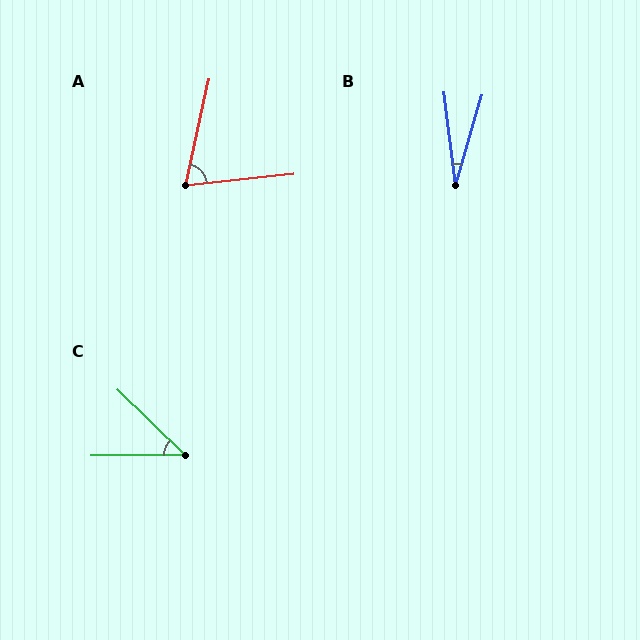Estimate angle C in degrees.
Approximately 45 degrees.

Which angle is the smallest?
B, at approximately 24 degrees.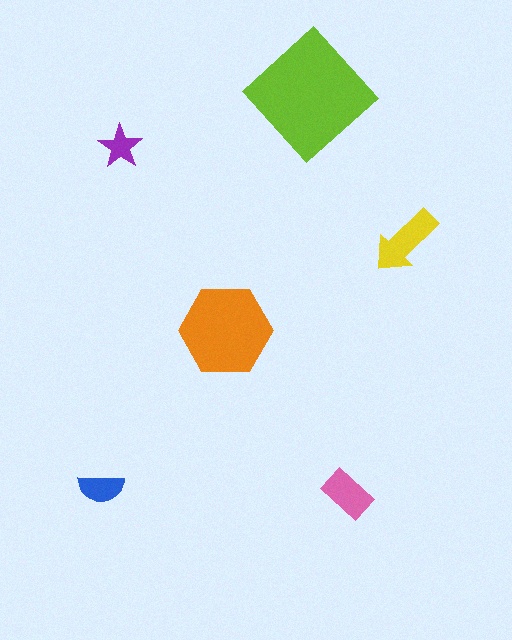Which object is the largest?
The lime diamond.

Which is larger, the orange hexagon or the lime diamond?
The lime diamond.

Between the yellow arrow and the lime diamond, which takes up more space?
The lime diamond.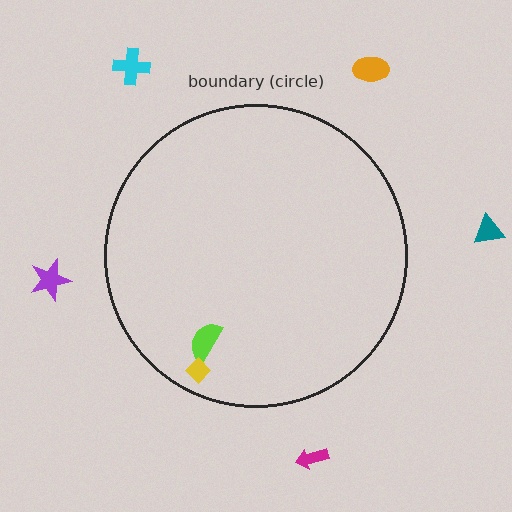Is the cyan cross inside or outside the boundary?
Outside.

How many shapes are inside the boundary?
2 inside, 5 outside.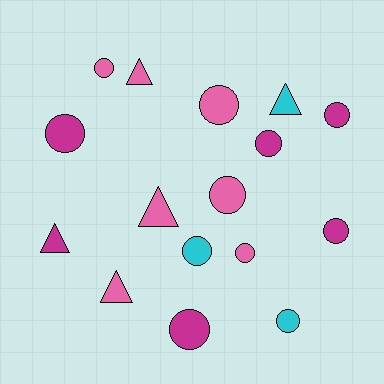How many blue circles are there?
There are no blue circles.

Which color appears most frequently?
Pink, with 7 objects.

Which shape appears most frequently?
Circle, with 11 objects.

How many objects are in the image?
There are 16 objects.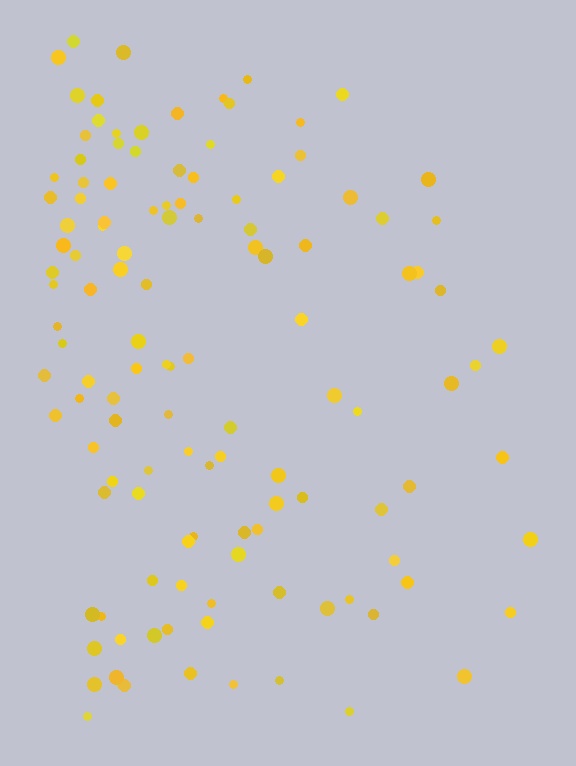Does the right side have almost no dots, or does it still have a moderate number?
Still a moderate number, just noticeably fewer than the left.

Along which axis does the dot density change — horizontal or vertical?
Horizontal.